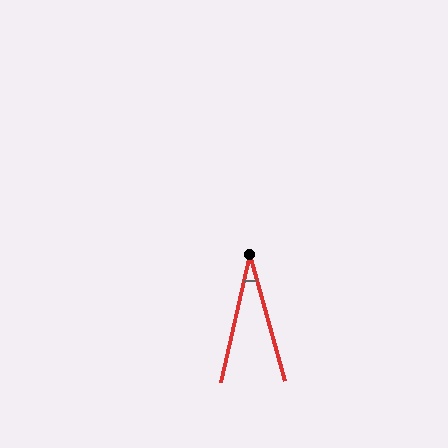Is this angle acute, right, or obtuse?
It is acute.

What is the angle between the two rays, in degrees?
Approximately 29 degrees.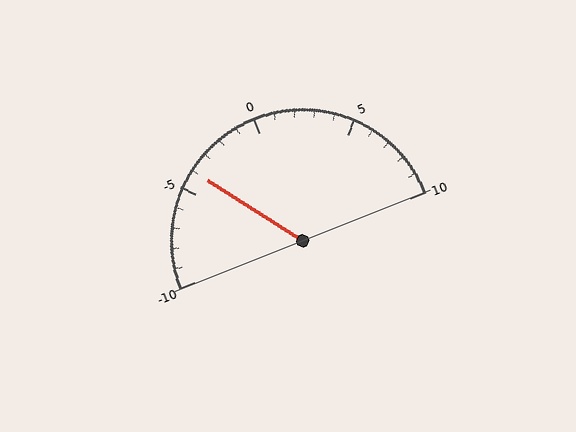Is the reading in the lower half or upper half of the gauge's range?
The reading is in the lower half of the range (-10 to 10).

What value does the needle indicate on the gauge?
The needle indicates approximately -4.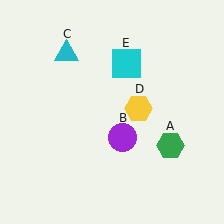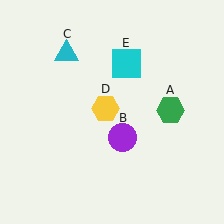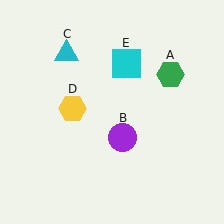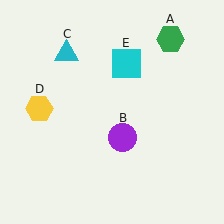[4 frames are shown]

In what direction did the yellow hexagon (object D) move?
The yellow hexagon (object D) moved left.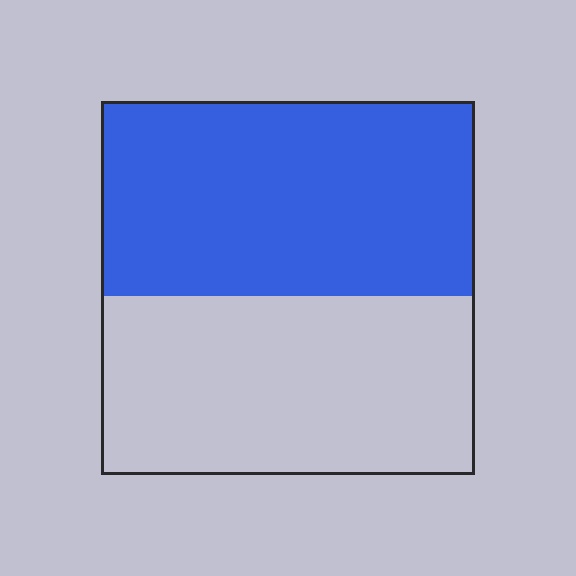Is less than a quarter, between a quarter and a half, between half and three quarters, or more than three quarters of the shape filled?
Between half and three quarters.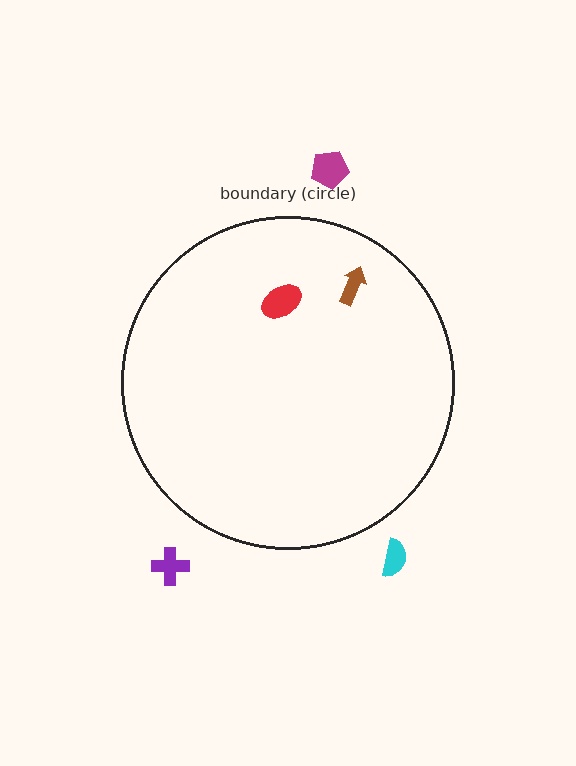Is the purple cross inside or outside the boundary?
Outside.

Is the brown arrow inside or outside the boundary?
Inside.